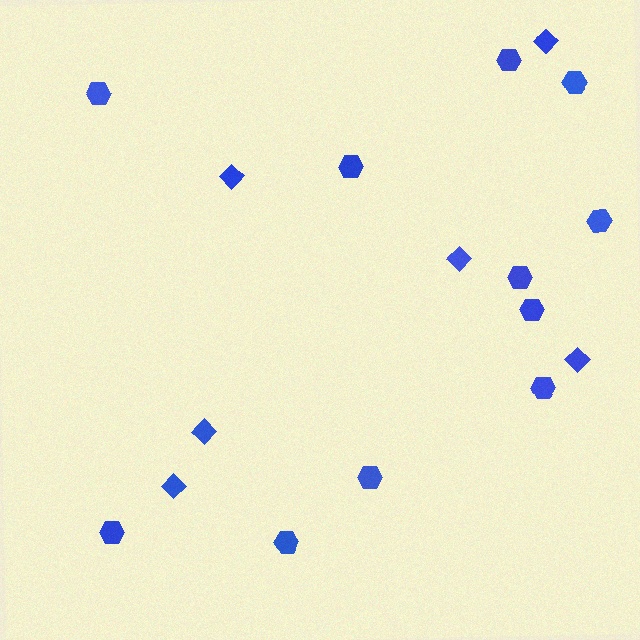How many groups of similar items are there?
There are 2 groups: one group of hexagons (11) and one group of diamonds (6).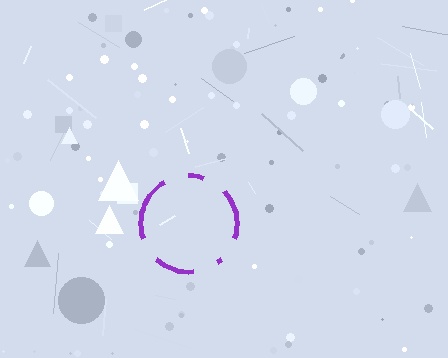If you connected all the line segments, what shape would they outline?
They would outline a circle.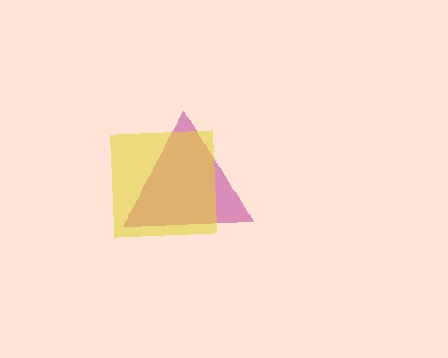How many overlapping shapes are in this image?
There are 2 overlapping shapes in the image.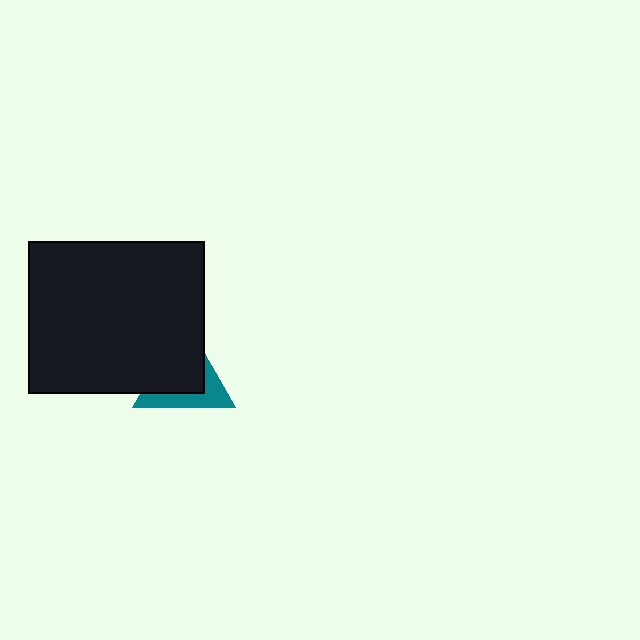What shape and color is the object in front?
The object in front is a black rectangle.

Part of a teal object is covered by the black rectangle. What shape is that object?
It is a triangle.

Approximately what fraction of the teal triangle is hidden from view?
Roughly 62% of the teal triangle is hidden behind the black rectangle.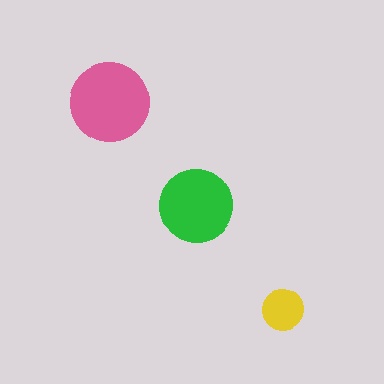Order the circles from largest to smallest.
the pink one, the green one, the yellow one.